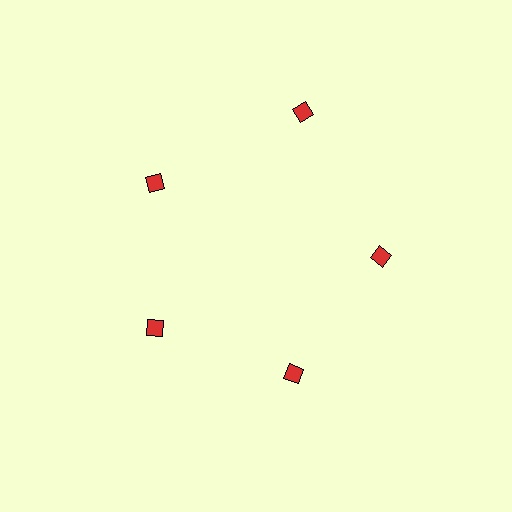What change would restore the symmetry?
The symmetry would be restored by moving it inward, back onto the ring so that all 5 diamonds sit at equal angles and equal distance from the center.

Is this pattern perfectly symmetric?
No. The 5 red diamonds are arranged in a ring, but one element near the 1 o'clock position is pushed outward from the center, breaking the 5-fold rotational symmetry.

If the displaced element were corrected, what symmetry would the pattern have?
It would have 5-fold rotational symmetry — the pattern would map onto itself every 72 degrees.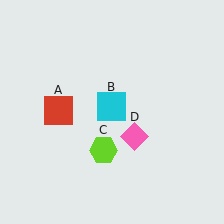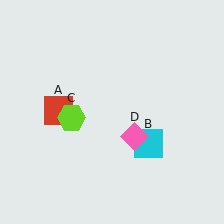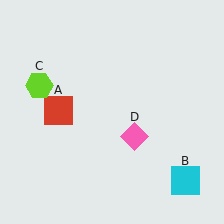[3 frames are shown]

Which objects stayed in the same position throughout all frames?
Red square (object A) and pink diamond (object D) remained stationary.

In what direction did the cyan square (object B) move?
The cyan square (object B) moved down and to the right.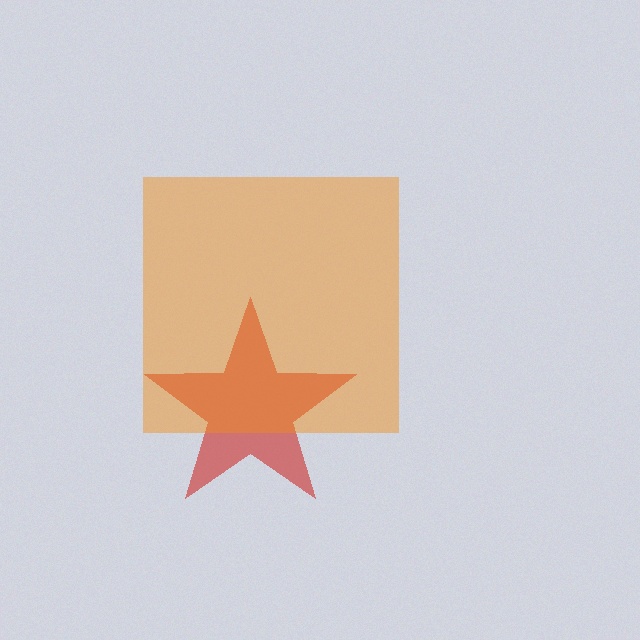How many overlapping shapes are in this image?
There are 2 overlapping shapes in the image.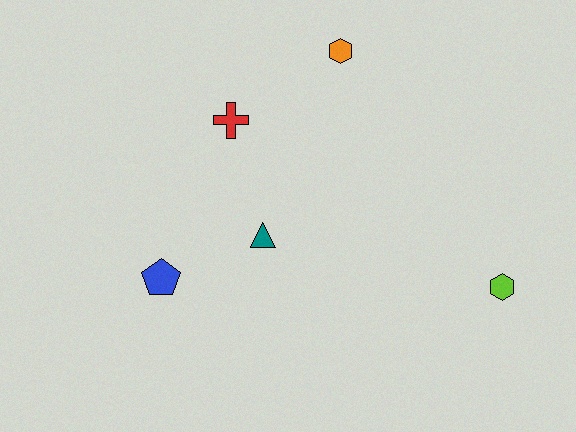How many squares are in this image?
There are no squares.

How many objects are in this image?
There are 5 objects.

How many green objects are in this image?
There are no green objects.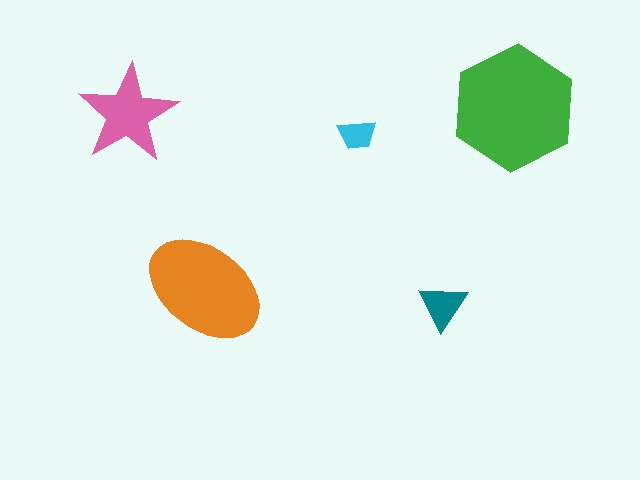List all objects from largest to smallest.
The green hexagon, the orange ellipse, the pink star, the teal triangle, the cyan trapezoid.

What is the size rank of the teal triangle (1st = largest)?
4th.